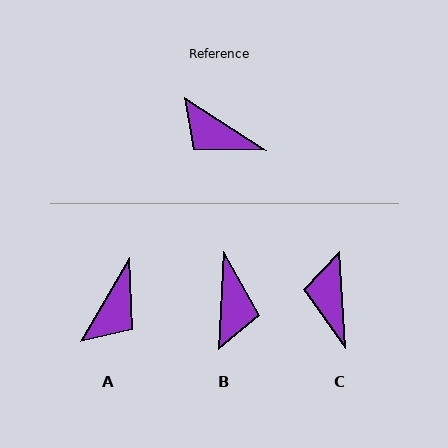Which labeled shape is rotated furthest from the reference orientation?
B, about 120 degrees away.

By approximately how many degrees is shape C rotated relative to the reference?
Approximately 53 degrees clockwise.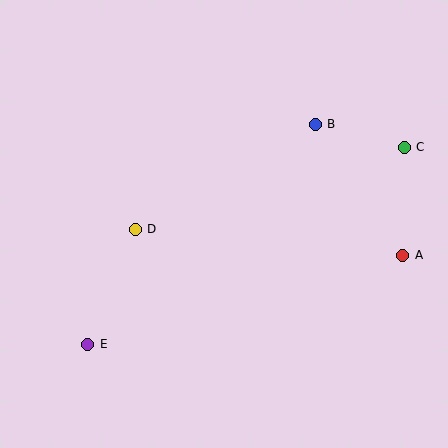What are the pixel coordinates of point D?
Point D is at (135, 229).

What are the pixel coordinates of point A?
Point A is at (403, 255).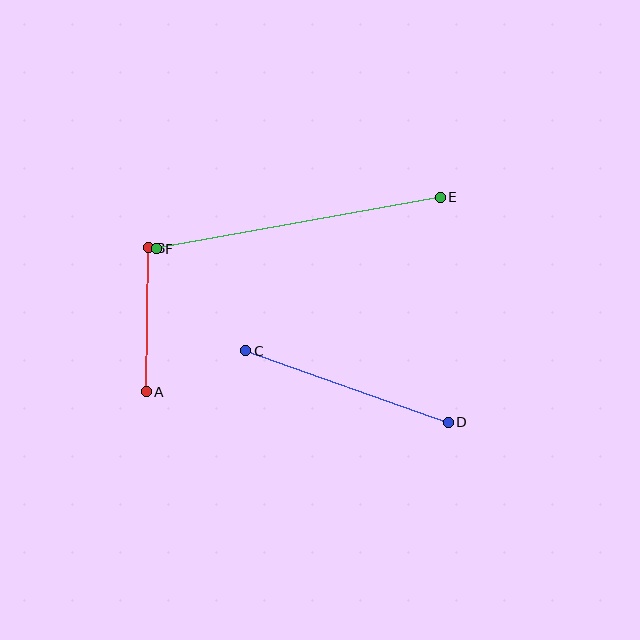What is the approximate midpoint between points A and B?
The midpoint is at approximately (147, 320) pixels.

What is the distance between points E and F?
The distance is approximately 288 pixels.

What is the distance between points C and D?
The distance is approximately 215 pixels.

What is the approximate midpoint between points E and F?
The midpoint is at approximately (298, 223) pixels.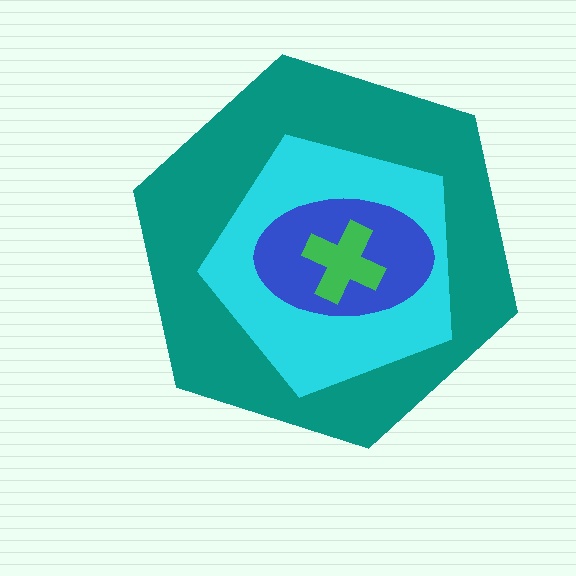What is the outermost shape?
The teal hexagon.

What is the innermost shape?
The green cross.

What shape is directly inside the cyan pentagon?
The blue ellipse.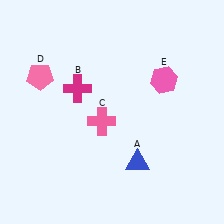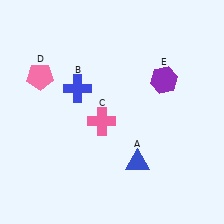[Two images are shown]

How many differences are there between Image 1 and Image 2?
There are 2 differences between the two images.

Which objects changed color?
B changed from magenta to blue. E changed from pink to purple.